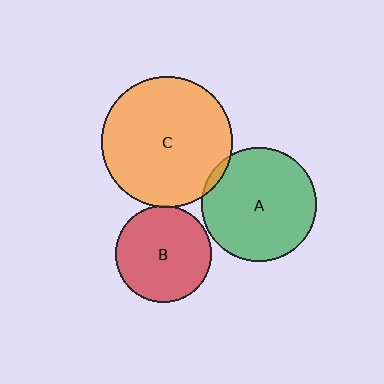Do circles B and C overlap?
Yes.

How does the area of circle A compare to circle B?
Approximately 1.4 times.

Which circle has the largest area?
Circle C (orange).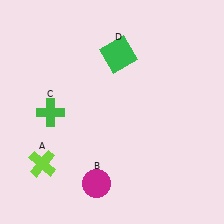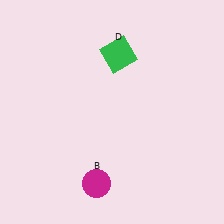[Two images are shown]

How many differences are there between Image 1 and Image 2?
There are 2 differences between the two images.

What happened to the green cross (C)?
The green cross (C) was removed in Image 2. It was in the bottom-left area of Image 1.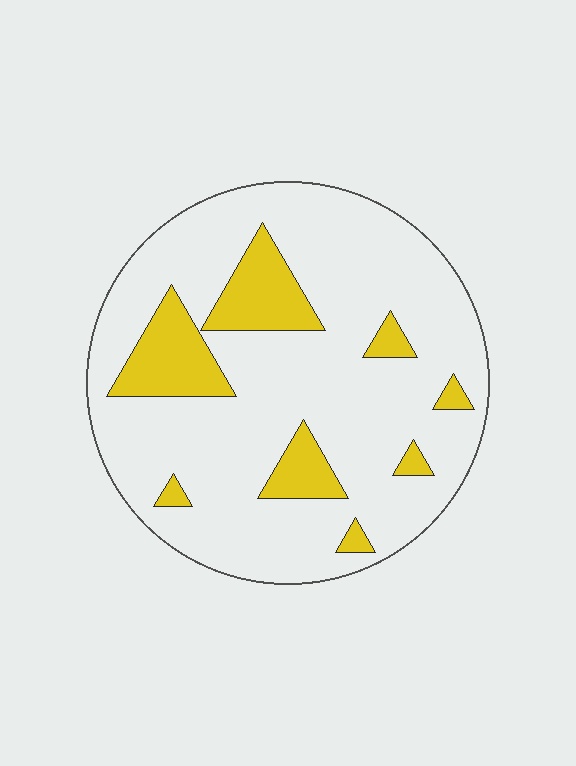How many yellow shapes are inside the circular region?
8.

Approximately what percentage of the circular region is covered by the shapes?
Approximately 20%.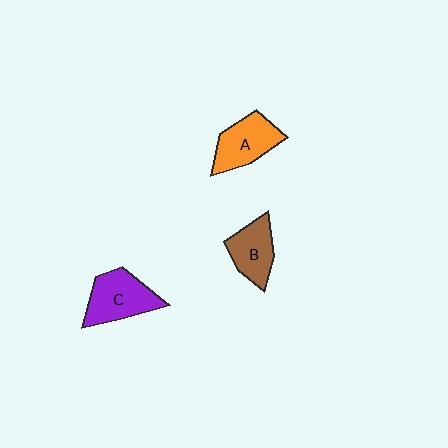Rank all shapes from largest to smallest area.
From largest to smallest: C (purple), A (orange), B (brown).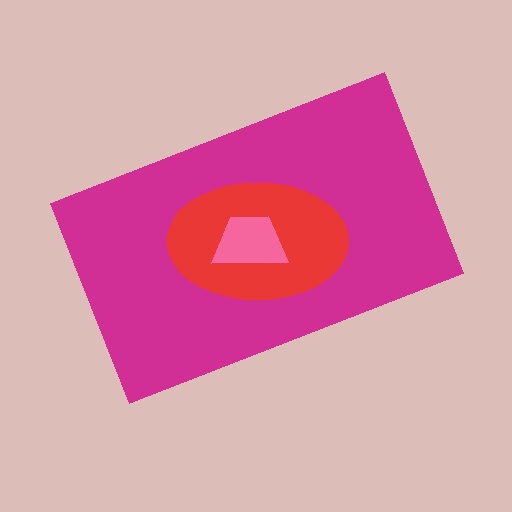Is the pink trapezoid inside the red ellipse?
Yes.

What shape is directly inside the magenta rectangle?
The red ellipse.